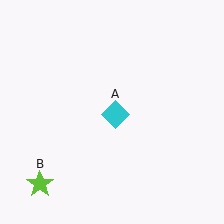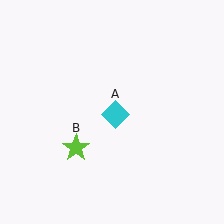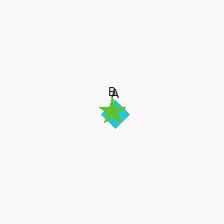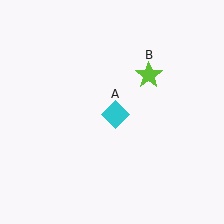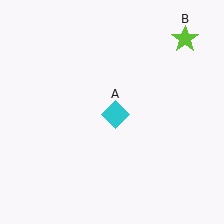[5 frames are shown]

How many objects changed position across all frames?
1 object changed position: lime star (object B).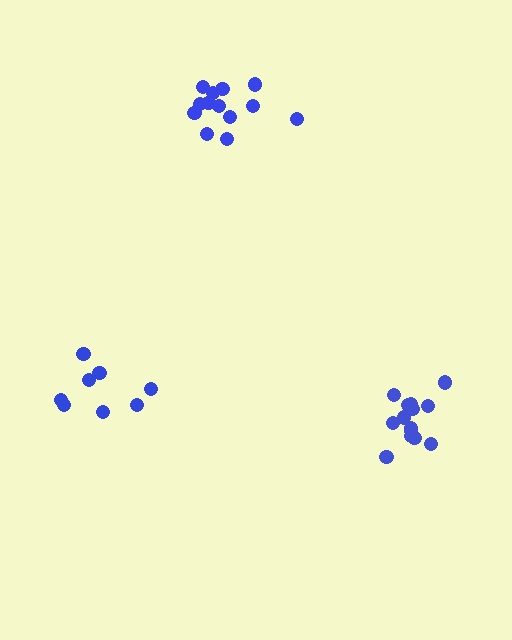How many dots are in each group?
Group 1: 13 dots, Group 2: 8 dots, Group 3: 14 dots (35 total).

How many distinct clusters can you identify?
There are 3 distinct clusters.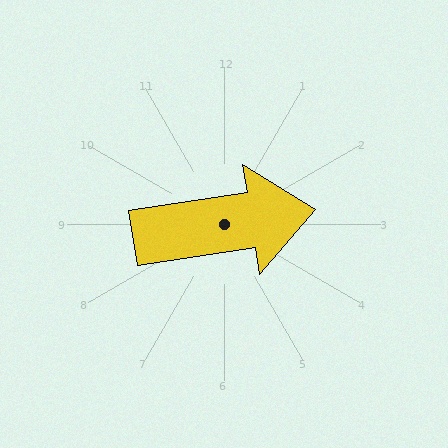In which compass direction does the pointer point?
East.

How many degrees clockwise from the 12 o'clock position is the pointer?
Approximately 81 degrees.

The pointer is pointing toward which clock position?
Roughly 3 o'clock.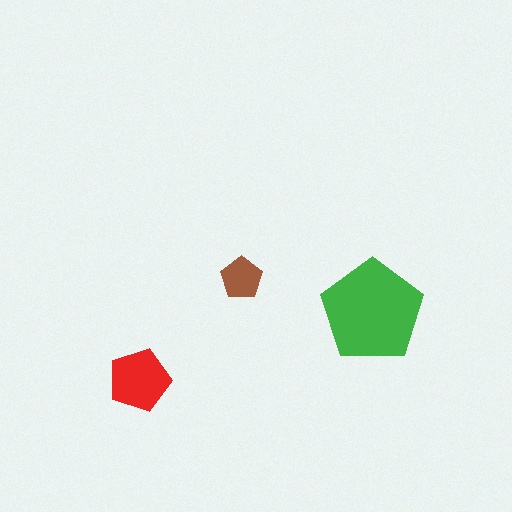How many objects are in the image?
There are 3 objects in the image.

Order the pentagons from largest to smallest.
the green one, the red one, the brown one.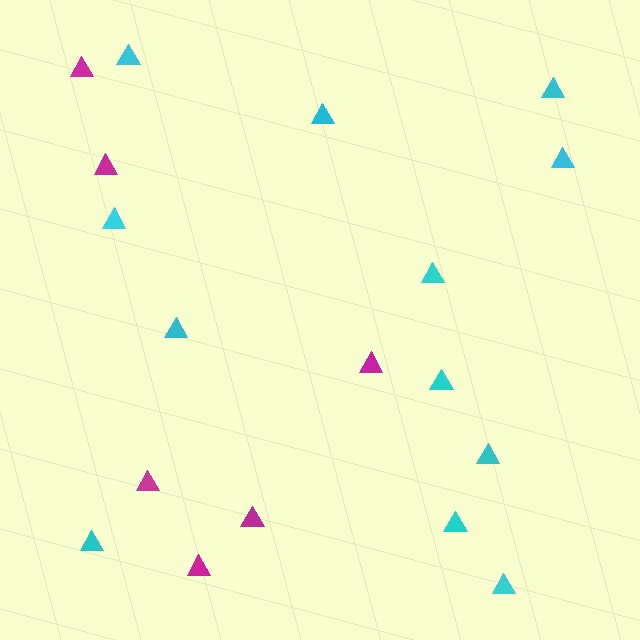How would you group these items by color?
There are 2 groups: one group of magenta triangles (6) and one group of cyan triangles (12).